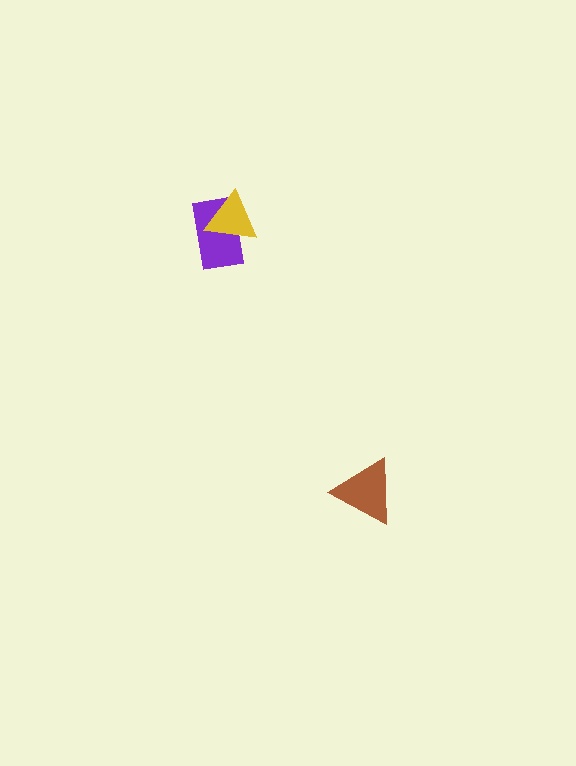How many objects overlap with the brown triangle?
0 objects overlap with the brown triangle.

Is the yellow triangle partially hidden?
No, no other shape covers it.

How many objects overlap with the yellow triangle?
1 object overlaps with the yellow triangle.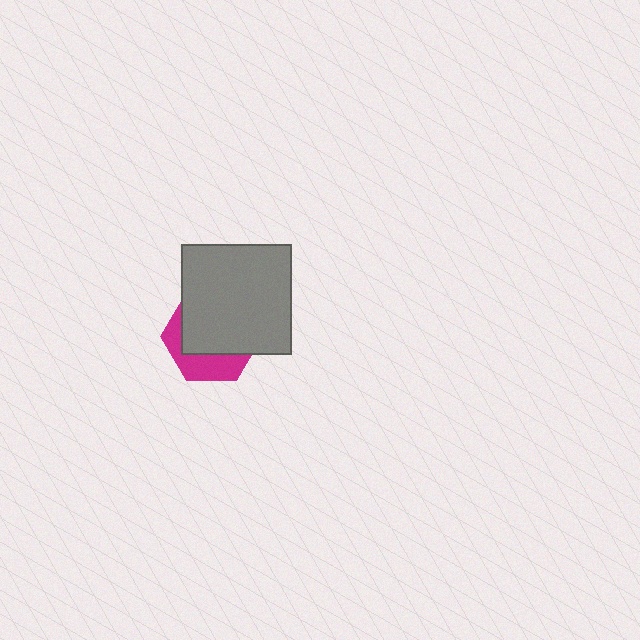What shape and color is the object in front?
The object in front is a gray square.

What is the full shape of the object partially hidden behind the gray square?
The partially hidden object is a magenta hexagon.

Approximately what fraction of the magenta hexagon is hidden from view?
Roughly 65% of the magenta hexagon is hidden behind the gray square.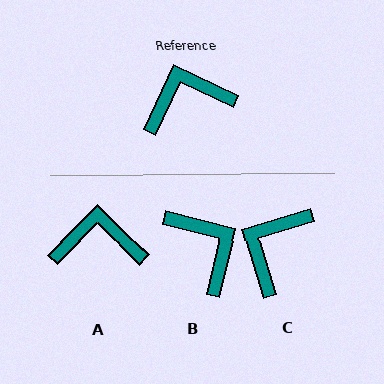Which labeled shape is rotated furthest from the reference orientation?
B, about 79 degrees away.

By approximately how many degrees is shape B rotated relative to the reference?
Approximately 79 degrees clockwise.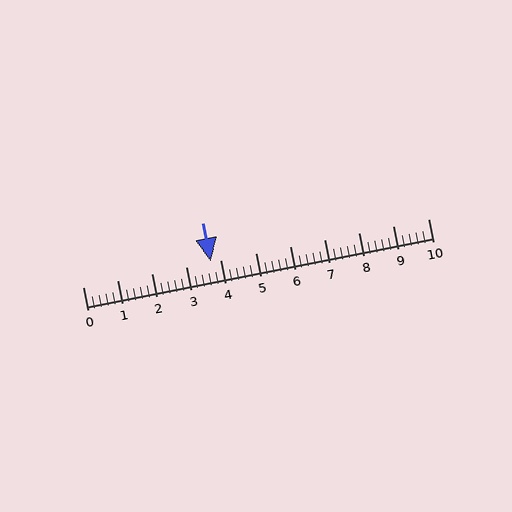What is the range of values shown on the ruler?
The ruler shows values from 0 to 10.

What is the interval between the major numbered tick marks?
The major tick marks are spaced 1 units apart.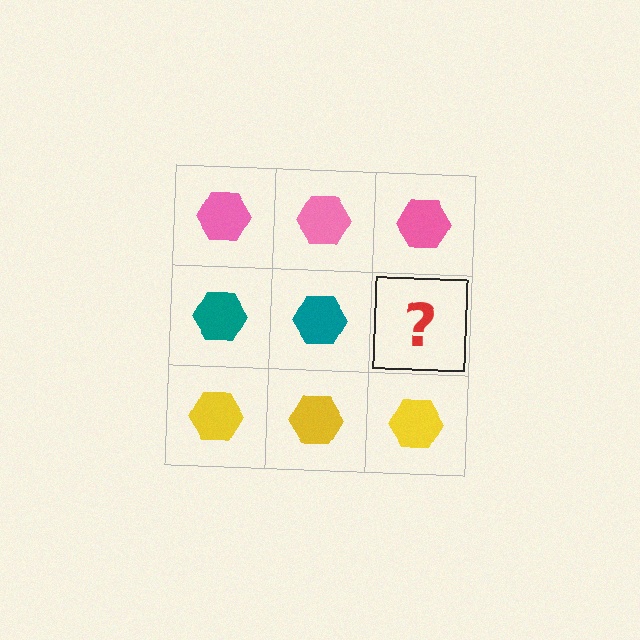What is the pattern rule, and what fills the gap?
The rule is that each row has a consistent color. The gap should be filled with a teal hexagon.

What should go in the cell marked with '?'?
The missing cell should contain a teal hexagon.